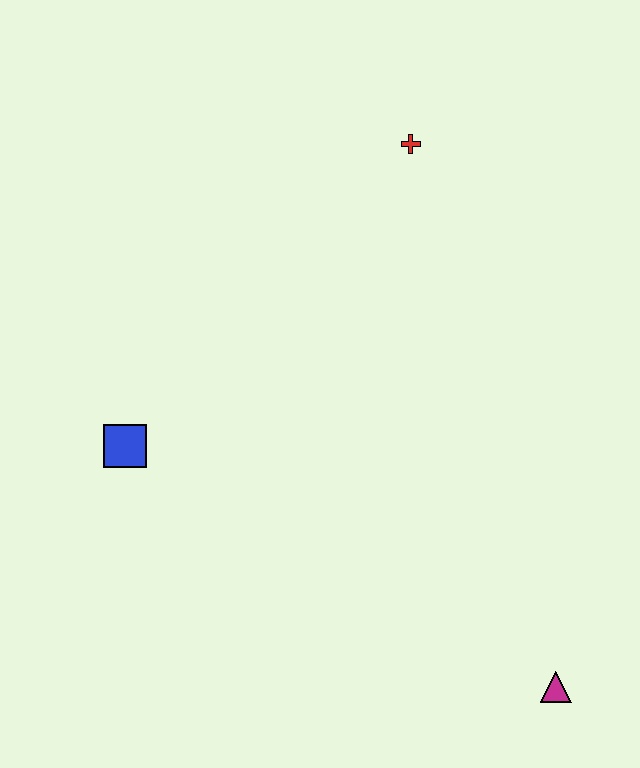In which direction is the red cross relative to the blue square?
The red cross is above the blue square.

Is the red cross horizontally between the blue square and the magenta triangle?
Yes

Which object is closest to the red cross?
The blue square is closest to the red cross.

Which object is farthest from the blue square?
The magenta triangle is farthest from the blue square.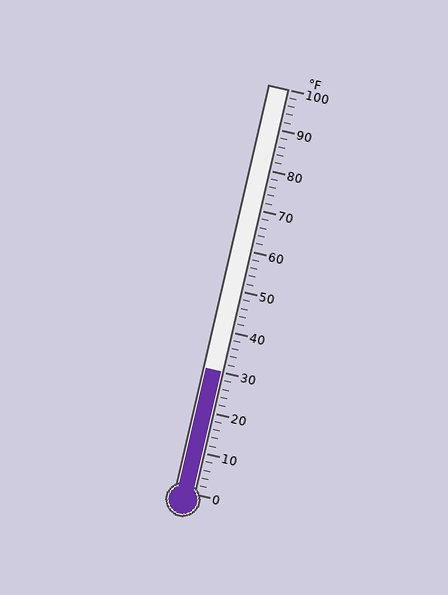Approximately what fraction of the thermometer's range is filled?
The thermometer is filled to approximately 30% of its range.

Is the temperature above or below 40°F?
The temperature is below 40°F.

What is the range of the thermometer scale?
The thermometer scale ranges from 0°F to 100°F.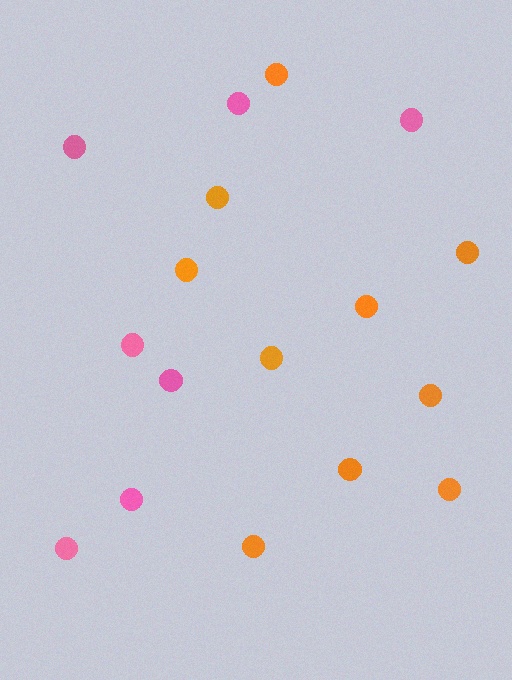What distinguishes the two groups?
There are 2 groups: one group of orange circles (10) and one group of pink circles (7).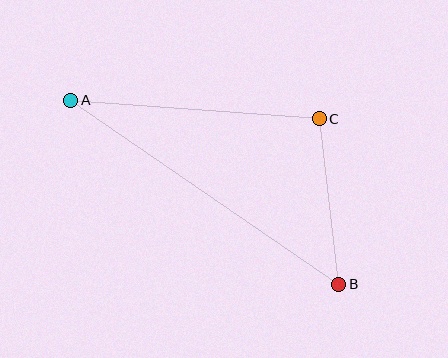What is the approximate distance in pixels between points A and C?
The distance between A and C is approximately 249 pixels.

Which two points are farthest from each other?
Points A and B are farthest from each other.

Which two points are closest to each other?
Points B and C are closest to each other.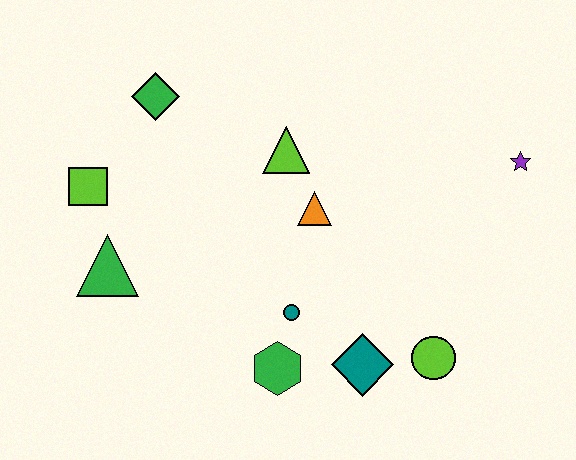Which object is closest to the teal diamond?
The lime circle is closest to the teal diamond.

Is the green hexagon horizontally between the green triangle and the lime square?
No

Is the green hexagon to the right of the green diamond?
Yes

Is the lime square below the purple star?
Yes